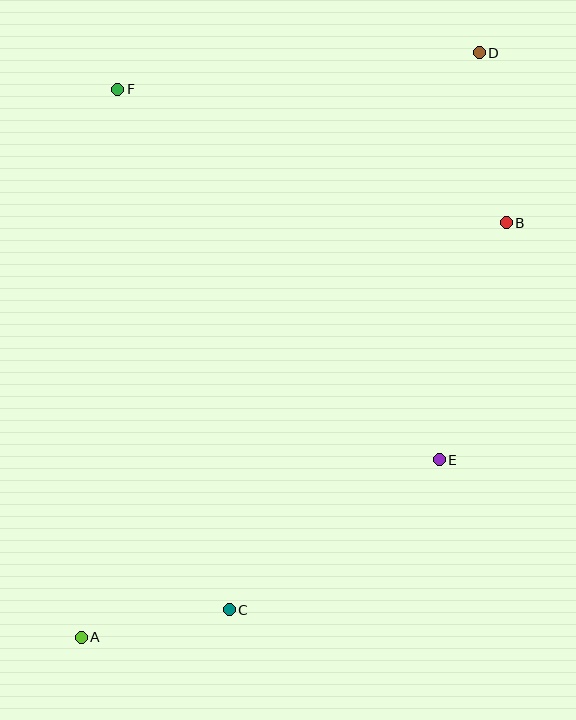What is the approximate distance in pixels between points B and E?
The distance between B and E is approximately 246 pixels.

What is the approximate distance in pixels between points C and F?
The distance between C and F is approximately 532 pixels.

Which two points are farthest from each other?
Points A and D are farthest from each other.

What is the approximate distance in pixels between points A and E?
The distance between A and E is approximately 399 pixels.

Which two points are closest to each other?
Points A and C are closest to each other.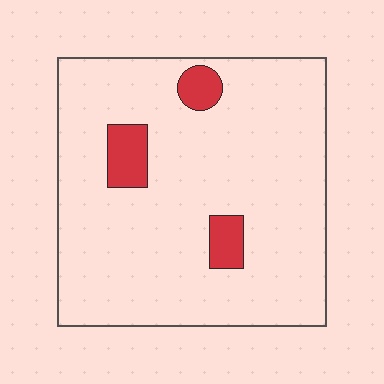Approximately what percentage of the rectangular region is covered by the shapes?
Approximately 10%.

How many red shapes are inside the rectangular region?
3.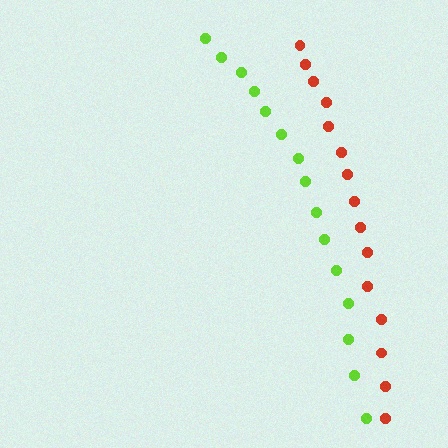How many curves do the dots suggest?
There are 2 distinct paths.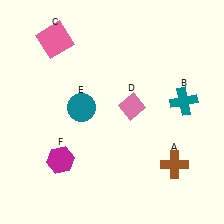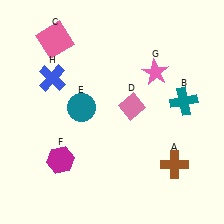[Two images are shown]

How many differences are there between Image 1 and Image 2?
There are 2 differences between the two images.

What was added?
A pink star (G), a blue cross (H) were added in Image 2.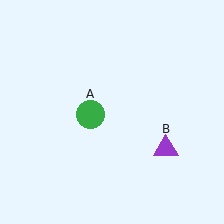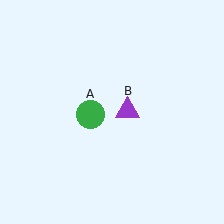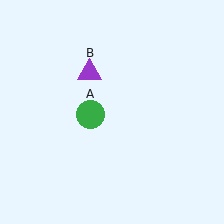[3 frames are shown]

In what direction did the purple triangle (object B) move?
The purple triangle (object B) moved up and to the left.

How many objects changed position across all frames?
1 object changed position: purple triangle (object B).